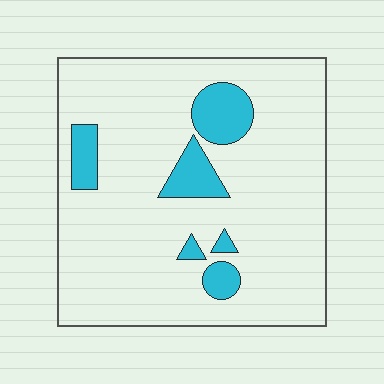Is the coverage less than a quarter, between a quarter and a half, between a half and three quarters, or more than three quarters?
Less than a quarter.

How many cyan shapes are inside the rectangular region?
6.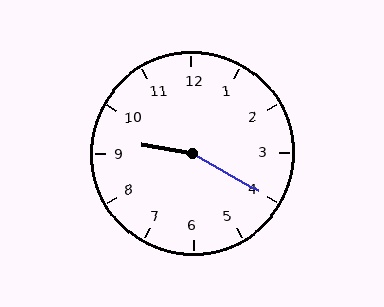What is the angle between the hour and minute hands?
Approximately 160 degrees.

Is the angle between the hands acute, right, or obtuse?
It is obtuse.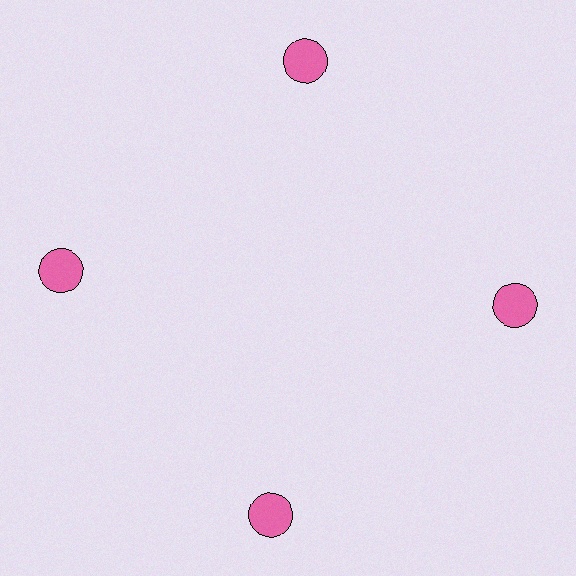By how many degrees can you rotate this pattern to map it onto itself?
The pattern maps onto itself every 90 degrees of rotation.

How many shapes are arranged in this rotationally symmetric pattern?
There are 4 shapes, arranged in 4 groups of 1.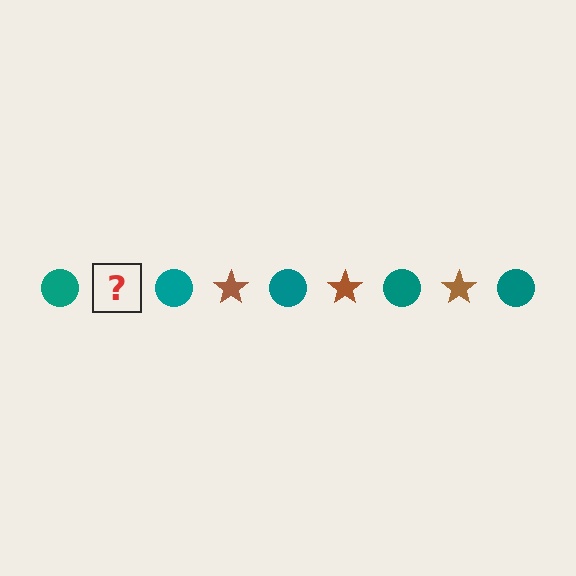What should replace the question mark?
The question mark should be replaced with a brown star.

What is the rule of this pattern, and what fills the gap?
The rule is that the pattern alternates between teal circle and brown star. The gap should be filled with a brown star.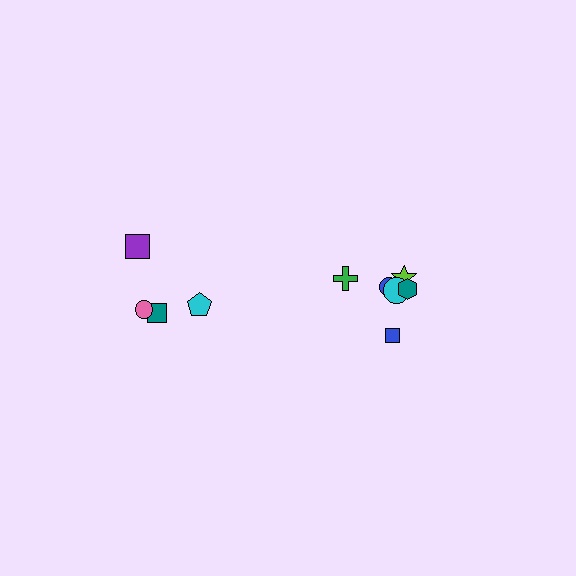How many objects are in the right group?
There are 6 objects.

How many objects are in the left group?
There are 4 objects.